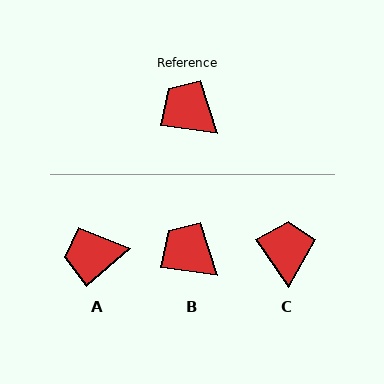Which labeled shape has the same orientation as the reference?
B.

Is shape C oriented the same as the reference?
No, it is off by about 47 degrees.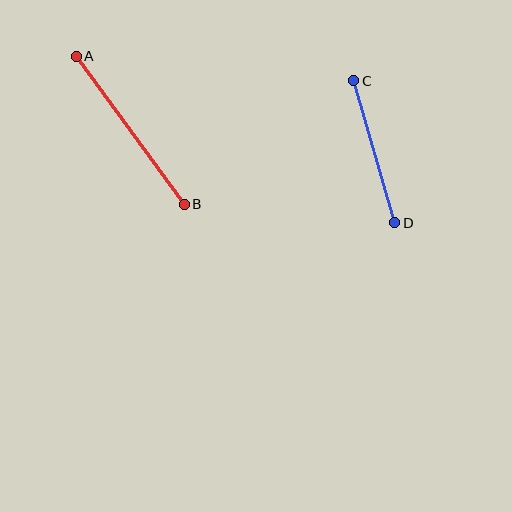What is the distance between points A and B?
The distance is approximately 183 pixels.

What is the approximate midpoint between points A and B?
The midpoint is at approximately (130, 130) pixels.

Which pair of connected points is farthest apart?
Points A and B are farthest apart.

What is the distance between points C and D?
The distance is approximately 148 pixels.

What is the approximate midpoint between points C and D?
The midpoint is at approximately (374, 152) pixels.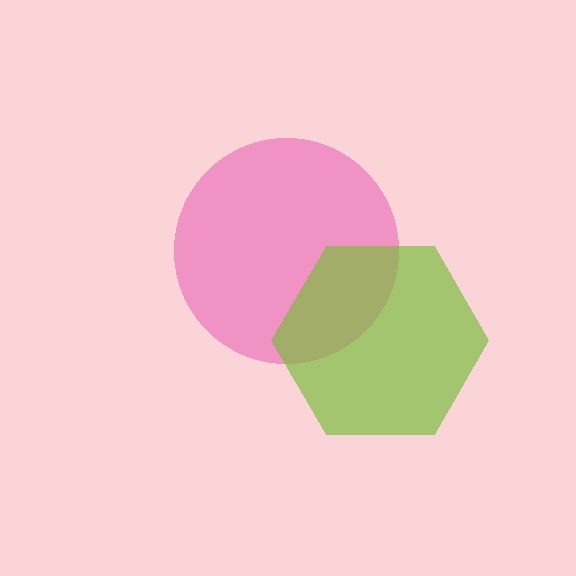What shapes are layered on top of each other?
The layered shapes are: a pink circle, a lime hexagon.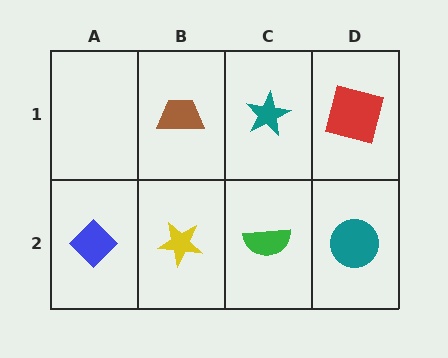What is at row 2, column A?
A blue diamond.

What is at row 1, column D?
A red square.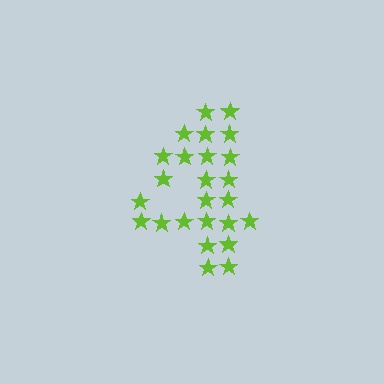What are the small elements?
The small elements are stars.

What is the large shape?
The large shape is the digit 4.